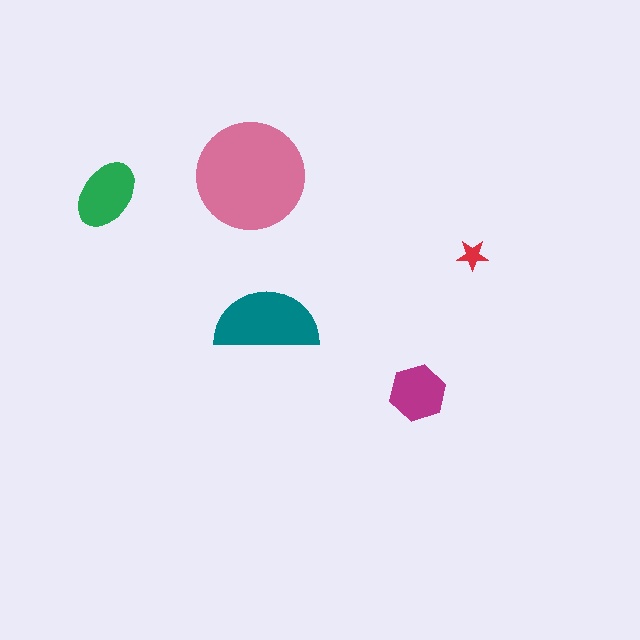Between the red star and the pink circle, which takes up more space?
The pink circle.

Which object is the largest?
The pink circle.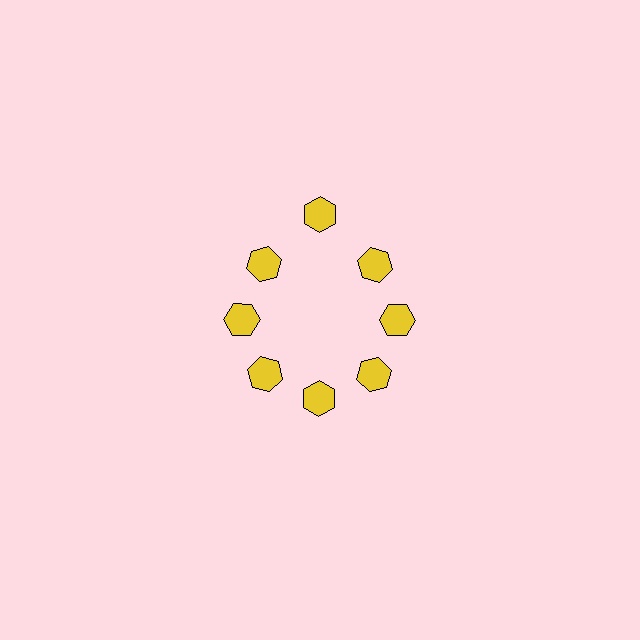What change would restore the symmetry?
The symmetry would be restored by moving it inward, back onto the ring so that all 8 hexagons sit at equal angles and equal distance from the center.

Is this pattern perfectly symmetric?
No. The 8 yellow hexagons are arranged in a ring, but one element near the 12 o'clock position is pushed outward from the center, breaking the 8-fold rotational symmetry.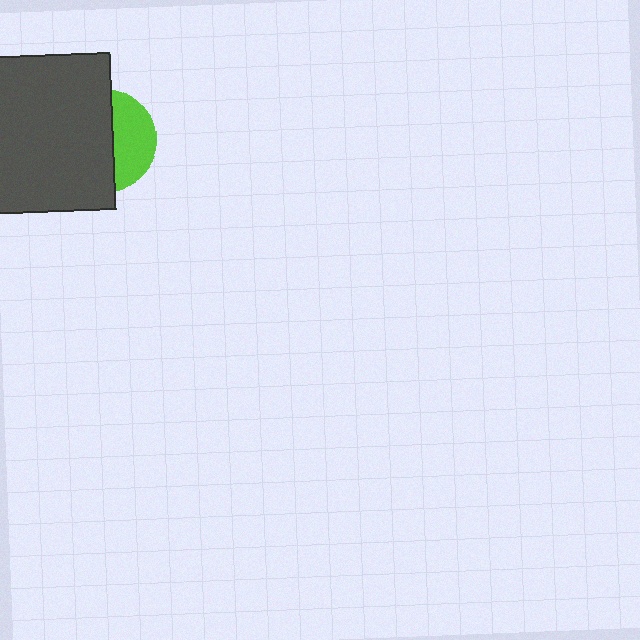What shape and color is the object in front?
The object in front is a dark gray square.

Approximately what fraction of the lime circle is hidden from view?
Roughly 61% of the lime circle is hidden behind the dark gray square.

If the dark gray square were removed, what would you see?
You would see the complete lime circle.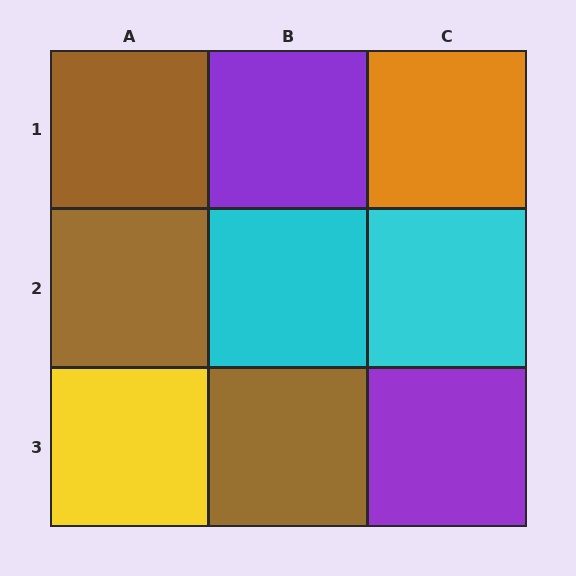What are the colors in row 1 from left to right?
Brown, purple, orange.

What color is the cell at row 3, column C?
Purple.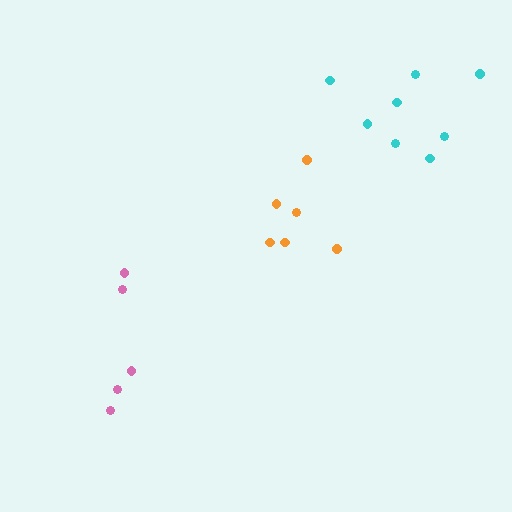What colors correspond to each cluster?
The clusters are colored: orange, pink, cyan.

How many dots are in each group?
Group 1: 6 dots, Group 2: 5 dots, Group 3: 8 dots (19 total).